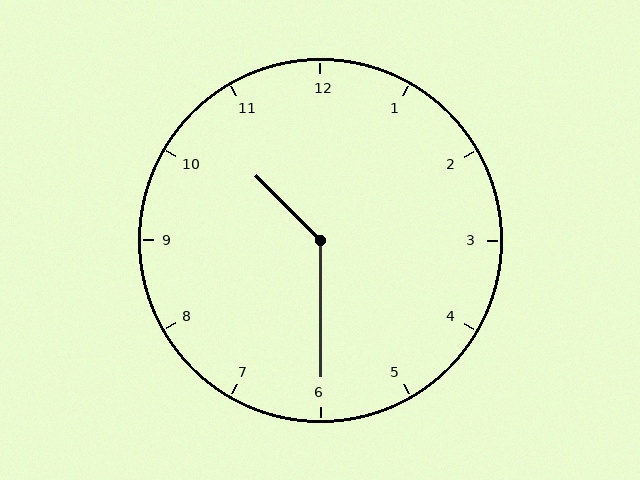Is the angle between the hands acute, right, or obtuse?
It is obtuse.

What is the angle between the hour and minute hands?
Approximately 135 degrees.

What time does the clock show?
10:30.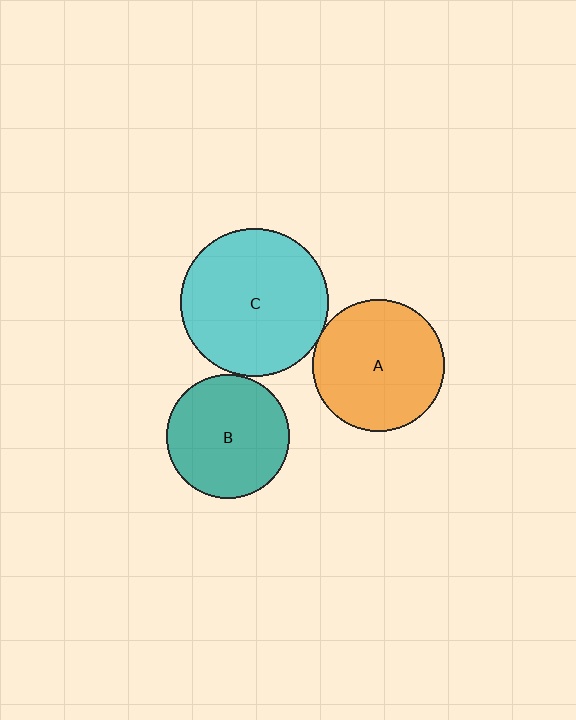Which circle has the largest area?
Circle C (cyan).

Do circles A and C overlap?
Yes.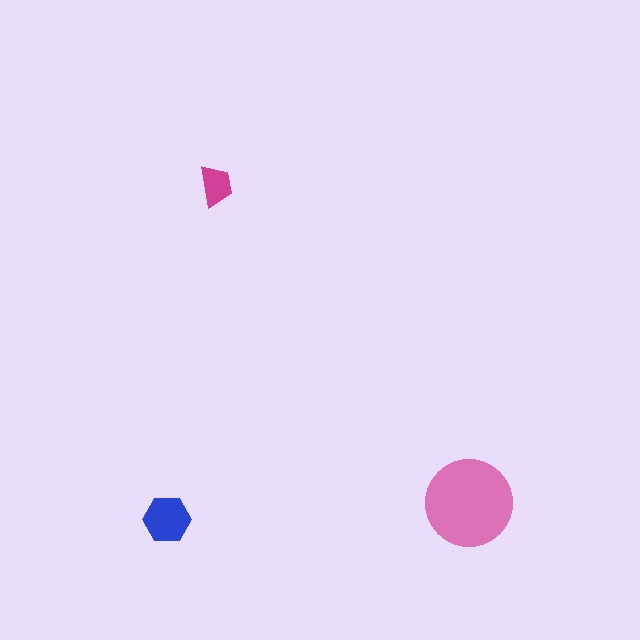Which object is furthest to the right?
The pink circle is rightmost.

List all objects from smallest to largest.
The magenta trapezoid, the blue hexagon, the pink circle.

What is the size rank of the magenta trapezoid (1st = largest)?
3rd.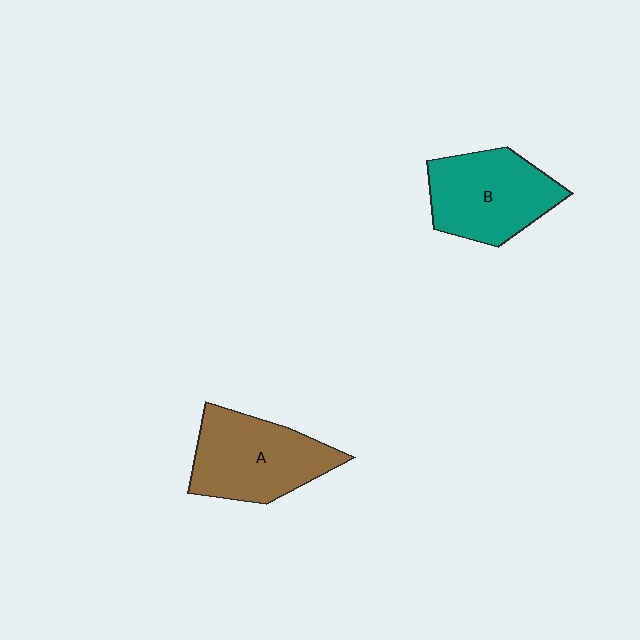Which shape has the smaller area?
Shape B (teal).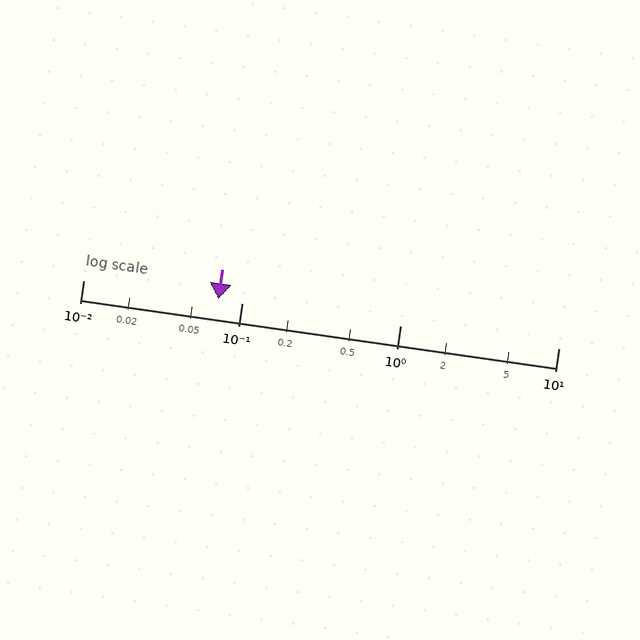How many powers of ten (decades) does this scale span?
The scale spans 3 decades, from 0.01 to 10.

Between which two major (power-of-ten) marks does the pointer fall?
The pointer is between 0.01 and 0.1.